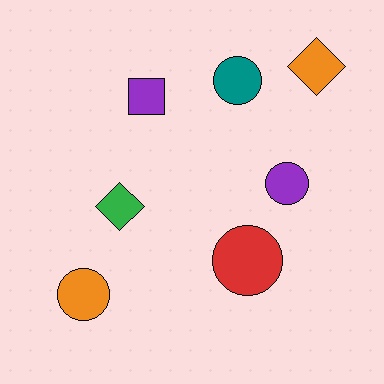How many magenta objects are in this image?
There are no magenta objects.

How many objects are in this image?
There are 7 objects.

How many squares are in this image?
There is 1 square.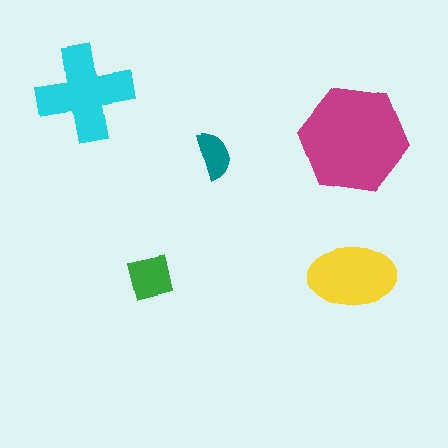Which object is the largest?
The magenta hexagon.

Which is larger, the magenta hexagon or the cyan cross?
The magenta hexagon.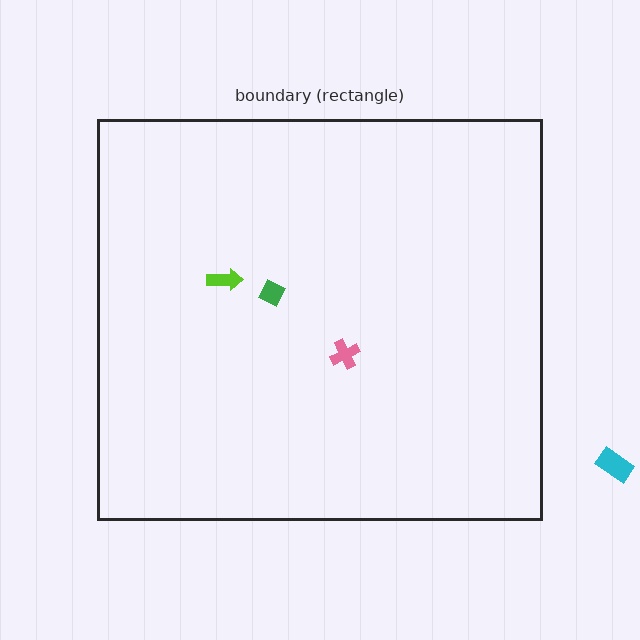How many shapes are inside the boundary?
3 inside, 1 outside.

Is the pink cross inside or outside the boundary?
Inside.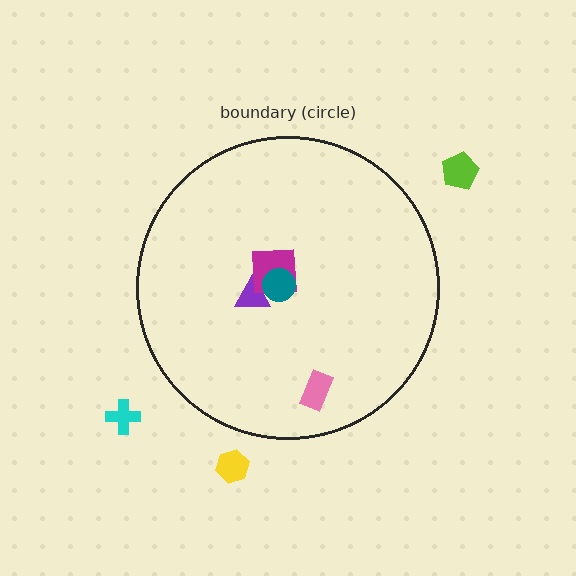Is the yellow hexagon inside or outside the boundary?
Outside.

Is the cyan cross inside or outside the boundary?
Outside.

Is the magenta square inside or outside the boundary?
Inside.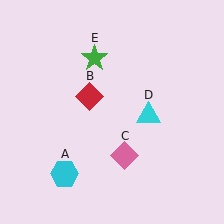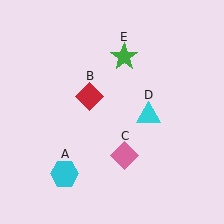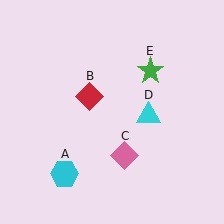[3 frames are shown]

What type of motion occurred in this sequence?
The green star (object E) rotated clockwise around the center of the scene.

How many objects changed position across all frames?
1 object changed position: green star (object E).